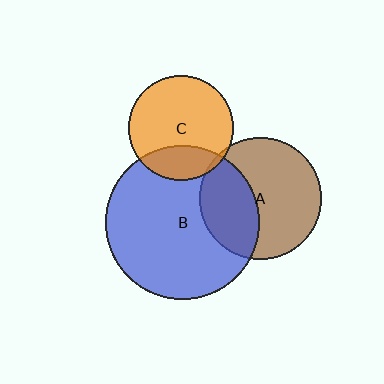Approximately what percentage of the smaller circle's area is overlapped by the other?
Approximately 5%.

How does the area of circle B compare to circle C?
Approximately 2.2 times.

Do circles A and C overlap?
Yes.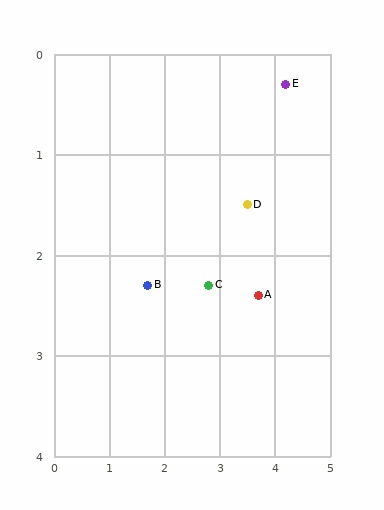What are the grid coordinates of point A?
Point A is at approximately (3.7, 2.4).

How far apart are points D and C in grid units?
Points D and C are about 1.1 grid units apart.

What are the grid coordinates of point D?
Point D is at approximately (3.5, 1.5).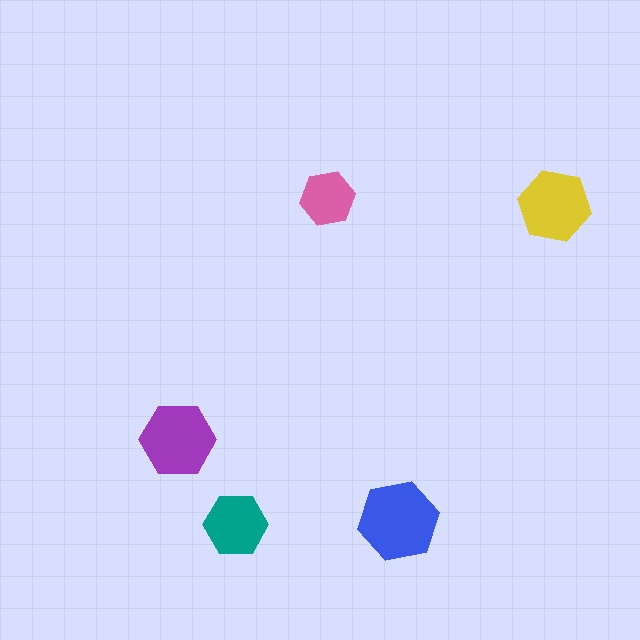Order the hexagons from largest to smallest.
the blue one, the purple one, the yellow one, the teal one, the pink one.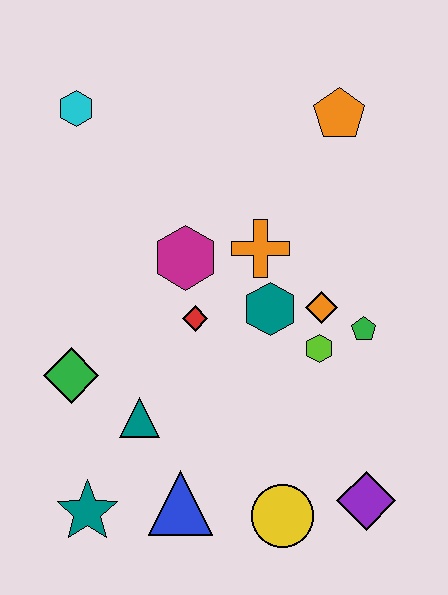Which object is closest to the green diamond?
The teal triangle is closest to the green diamond.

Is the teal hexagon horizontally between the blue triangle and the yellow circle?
Yes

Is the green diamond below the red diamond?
Yes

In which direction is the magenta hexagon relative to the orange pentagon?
The magenta hexagon is to the left of the orange pentagon.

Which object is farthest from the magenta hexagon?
The purple diamond is farthest from the magenta hexagon.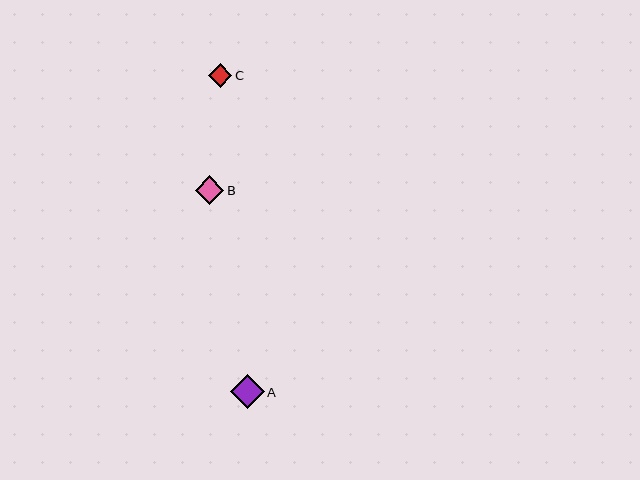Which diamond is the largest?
Diamond A is the largest with a size of approximately 34 pixels.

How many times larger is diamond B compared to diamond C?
Diamond B is approximately 1.2 times the size of diamond C.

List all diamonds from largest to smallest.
From largest to smallest: A, B, C.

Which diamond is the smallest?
Diamond C is the smallest with a size of approximately 23 pixels.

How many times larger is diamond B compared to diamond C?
Diamond B is approximately 1.2 times the size of diamond C.